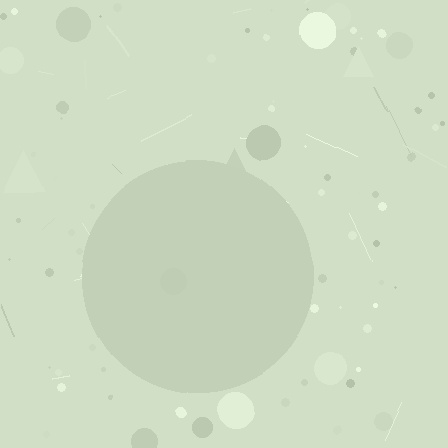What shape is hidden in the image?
A circle is hidden in the image.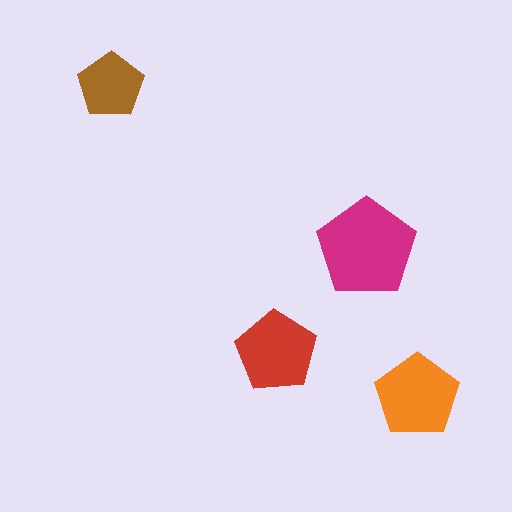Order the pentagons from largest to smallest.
the magenta one, the orange one, the red one, the brown one.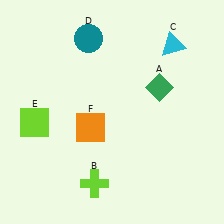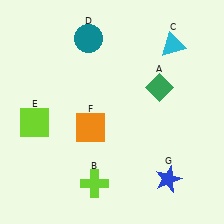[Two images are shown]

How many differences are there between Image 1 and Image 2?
There is 1 difference between the two images.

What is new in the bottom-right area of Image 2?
A blue star (G) was added in the bottom-right area of Image 2.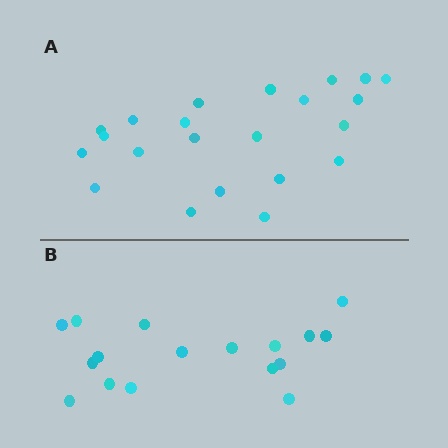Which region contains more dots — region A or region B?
Region A (the top region) has more dots.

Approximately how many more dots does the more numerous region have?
Region A has about 5 more dots than region B.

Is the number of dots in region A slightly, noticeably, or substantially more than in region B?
Region A has noticeably more, but not dramatically so. The ratio is roughly 1.3 to 1.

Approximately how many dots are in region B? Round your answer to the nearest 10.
About 20 dots. (The exact count is 17, which rounds to 20.)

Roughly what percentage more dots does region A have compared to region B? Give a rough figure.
About 30% more.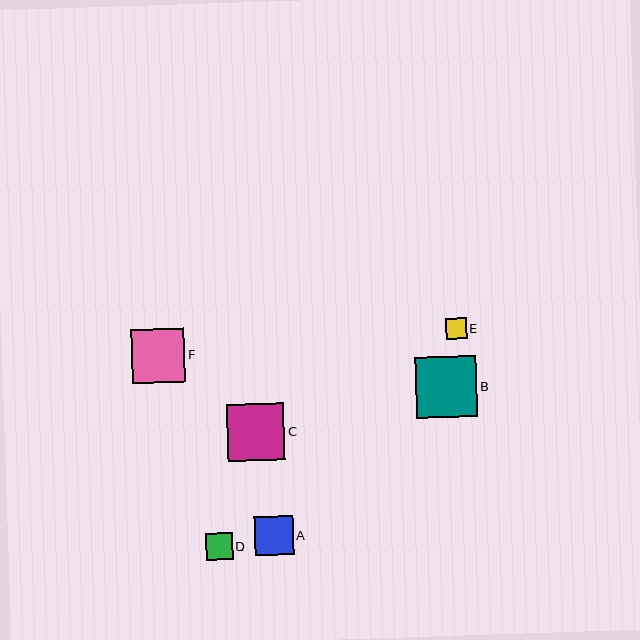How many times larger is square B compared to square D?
Square B is approximately 2.3 times the size of square D.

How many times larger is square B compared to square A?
Square B is approximately 1.6 times the size of square A.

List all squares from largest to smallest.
From largest to smallest: B, C, F, A, D, E.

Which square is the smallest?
Square E is the smallest with a size of approximately 21 pixels.